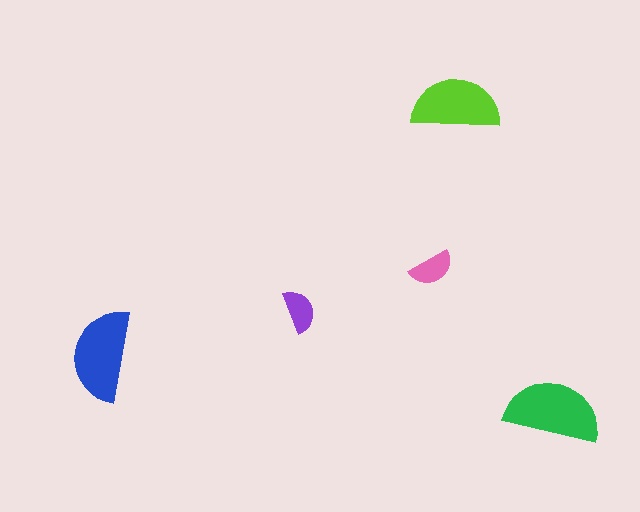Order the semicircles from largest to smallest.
the green one, the blue one, the lime one, the pink one, the purple one.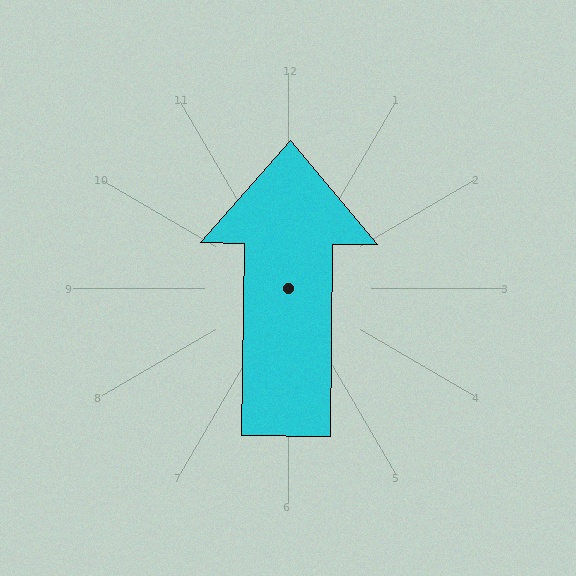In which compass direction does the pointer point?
North.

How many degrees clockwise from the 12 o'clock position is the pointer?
Approximately 1 degrees.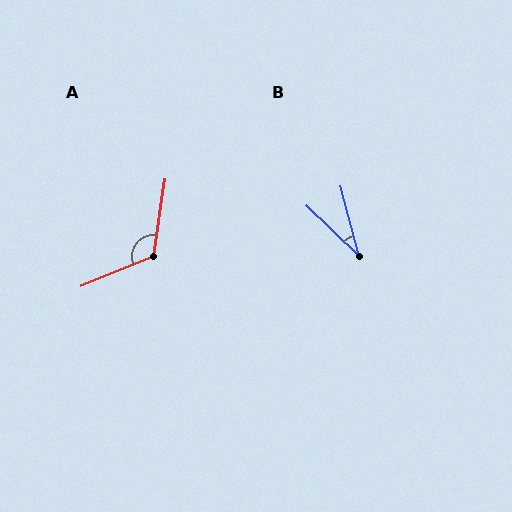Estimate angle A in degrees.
Approximately 121 degrees.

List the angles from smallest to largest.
B (32°), A (121°).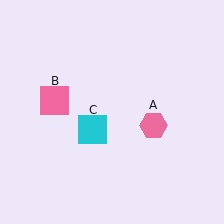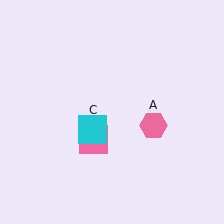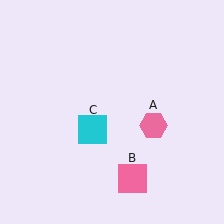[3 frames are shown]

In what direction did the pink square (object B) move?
The pink square (object B) moved down and to the right.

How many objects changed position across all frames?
1 object changed position: pink square (object B).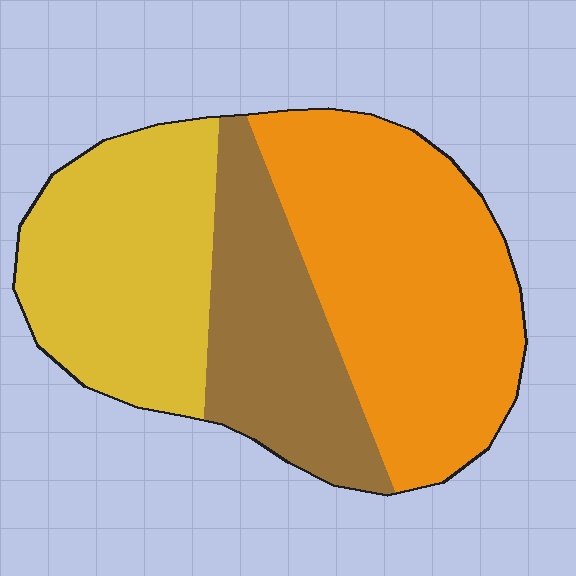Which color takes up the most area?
Orange, at roughly 45%.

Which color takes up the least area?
Brown, at roughly 25%.